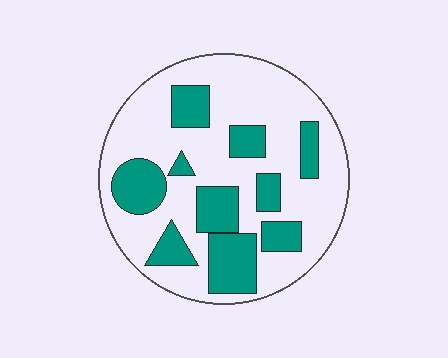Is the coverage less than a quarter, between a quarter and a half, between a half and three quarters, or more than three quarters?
Between a quarter and a half.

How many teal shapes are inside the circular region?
10.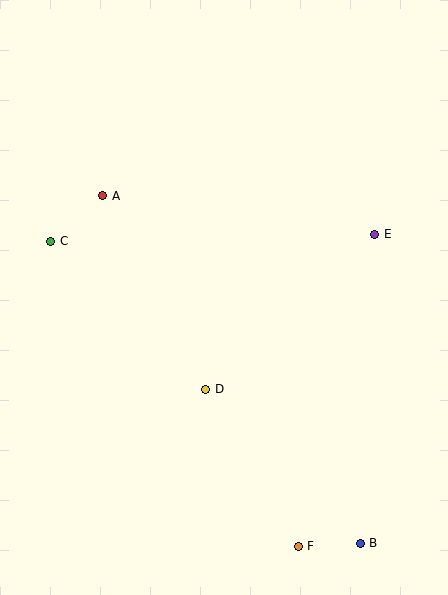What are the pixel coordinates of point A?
Point A is at (103, 196).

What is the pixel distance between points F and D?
The distance between F and D is 182 pixels.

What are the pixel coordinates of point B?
Point B is at (360, 543).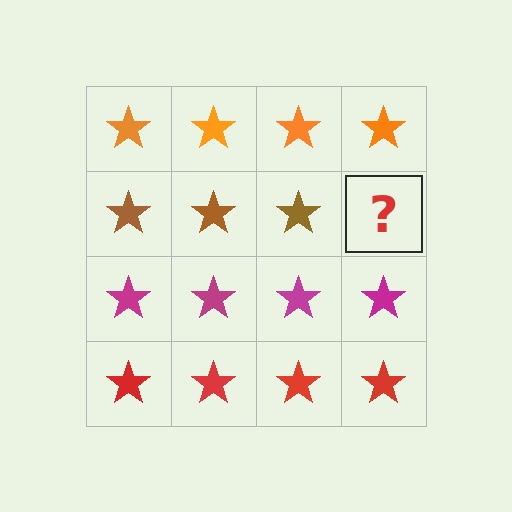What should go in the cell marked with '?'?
The missing cell should contain a brown star.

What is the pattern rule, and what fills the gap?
The rule is that each row has a consistent color. The gap should be filled with a brown star.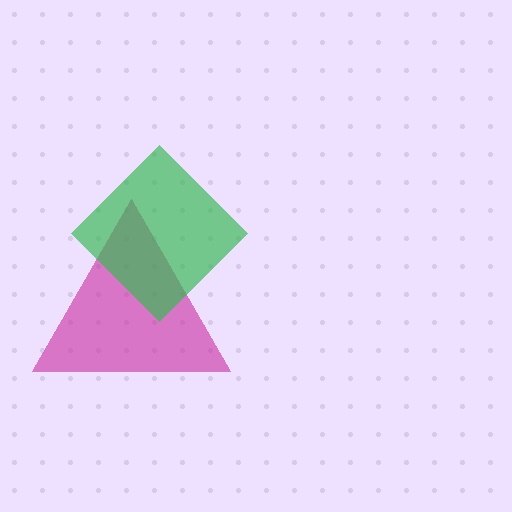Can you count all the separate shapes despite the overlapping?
Yes, there are 2 separate shapes.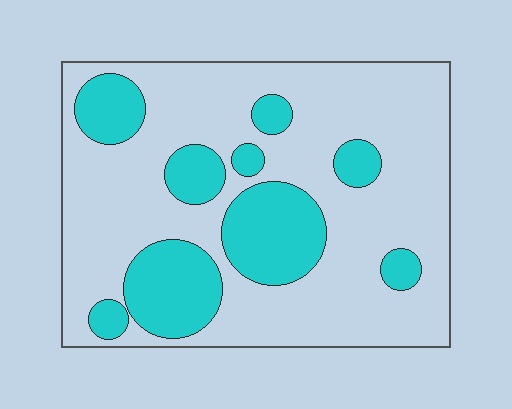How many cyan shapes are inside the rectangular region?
9.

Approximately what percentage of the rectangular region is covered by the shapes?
Approximately 25%.